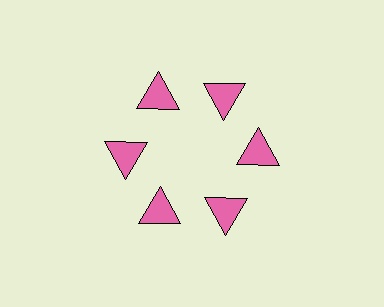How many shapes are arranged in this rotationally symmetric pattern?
There are 6 shapes, arranged in 6 groups of 1.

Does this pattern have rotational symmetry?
Yes, this pattern has 6-fold rotational symmetry. It looks the same after rotating 60 degrees around the center.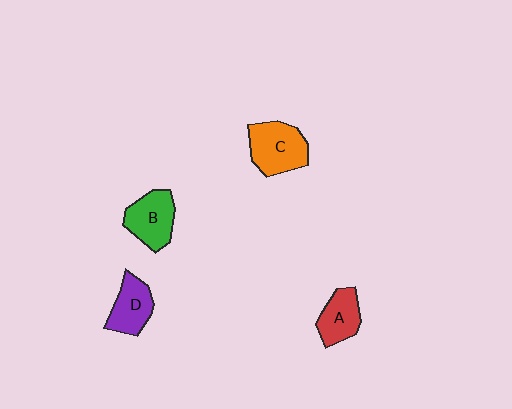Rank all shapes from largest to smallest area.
From largest to smallest: C (orange), B (green), D (purple), A (red).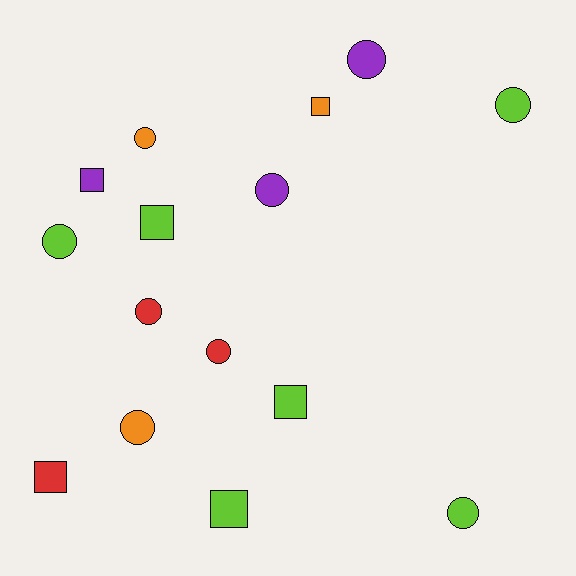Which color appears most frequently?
Lime, with 6 objects.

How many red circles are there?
There are 2 red circles.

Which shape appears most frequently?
Circle, with 9 objects.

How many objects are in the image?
There are 15 objects.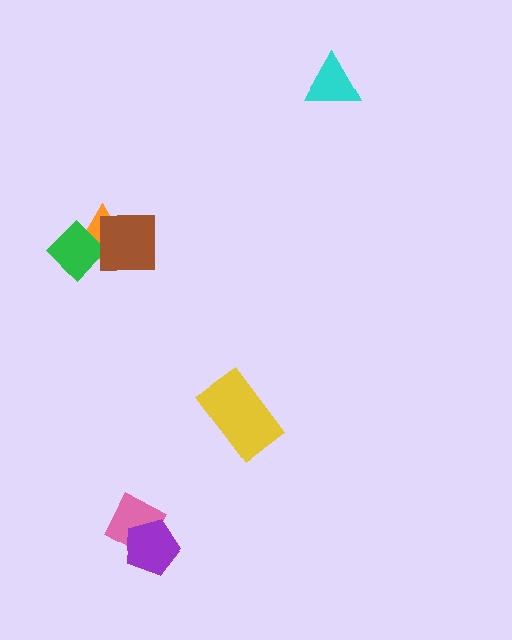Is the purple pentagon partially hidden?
No, no other shape covers it.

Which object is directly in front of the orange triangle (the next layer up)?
The green diamond is directly in front of the orange triangle.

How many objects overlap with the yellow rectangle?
0 objects overlap with the yellow rectangle.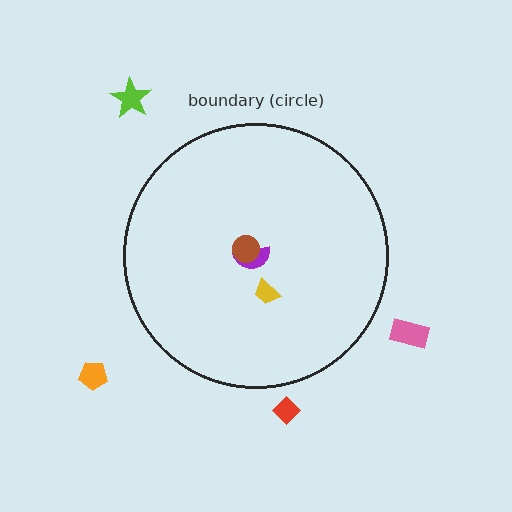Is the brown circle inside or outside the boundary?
Inside.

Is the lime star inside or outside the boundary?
Outside.